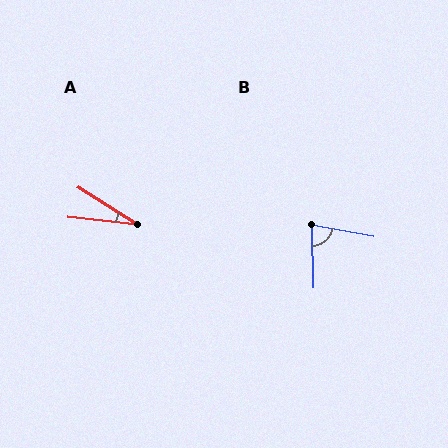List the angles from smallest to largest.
A (26°), B (79°).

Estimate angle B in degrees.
Approximately 79 degrees.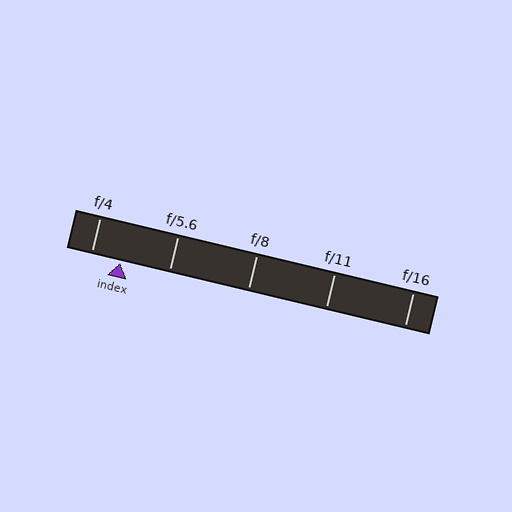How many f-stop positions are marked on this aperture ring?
There are 5 f-stop positions marked.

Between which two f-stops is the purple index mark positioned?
The index mark is between f/4 and f/5.6.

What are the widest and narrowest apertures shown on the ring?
The widest aperture shown is f/4 and the narrowest is f/16.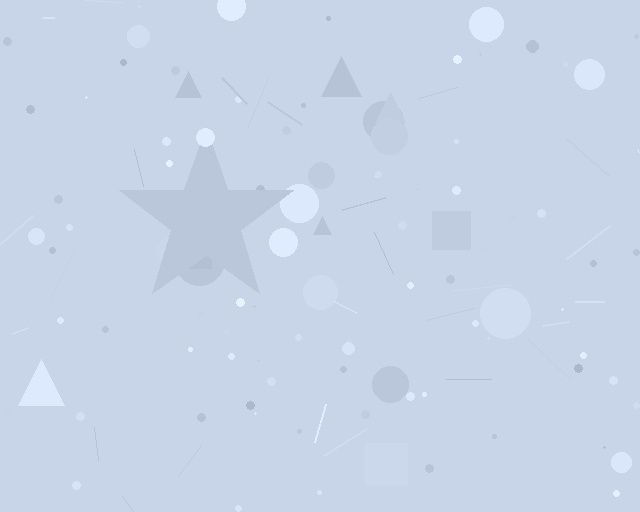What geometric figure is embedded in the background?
A star is embedded in the background.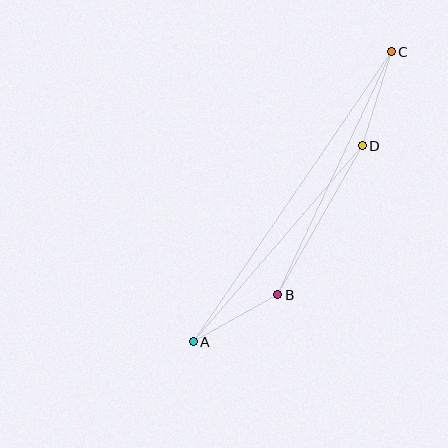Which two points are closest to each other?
Points A and B are closest to each other.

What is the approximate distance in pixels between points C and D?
The distance between C and D is approximately 98 pixels.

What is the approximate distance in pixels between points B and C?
The distance between B and C is approximately 268 pixels.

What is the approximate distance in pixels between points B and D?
The distance between B and D is approximately 171 pixels.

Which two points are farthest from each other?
Points A and C are farthest from each other.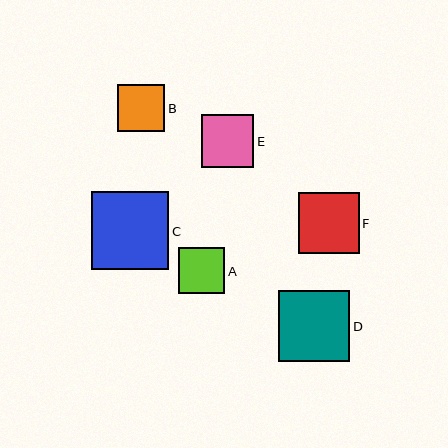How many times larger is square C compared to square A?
Square C is approximately 1.7 times the size of square A.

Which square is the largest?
Square C is the largest with a size of approximately 78 pixels.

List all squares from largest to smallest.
From largest to smallest: C, D, F, E, B, A.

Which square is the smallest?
Square A is the smallest with a size of approximately 46 pixels.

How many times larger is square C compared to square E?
Square C is approximately 1.5 times the size of square E.